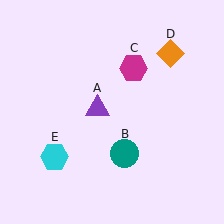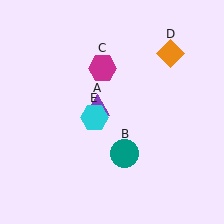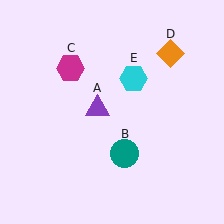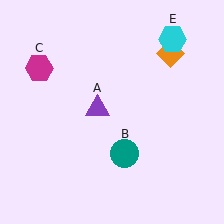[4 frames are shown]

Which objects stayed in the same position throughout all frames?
Purple triangle (object A) and teal circle (object B) and orange diamond (object D) remained stationary.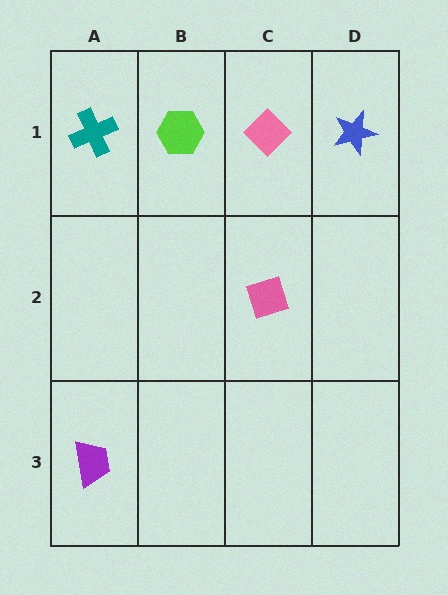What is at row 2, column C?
A pink diamond.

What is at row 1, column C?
A pink diamond.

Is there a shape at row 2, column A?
No, that cell is empty.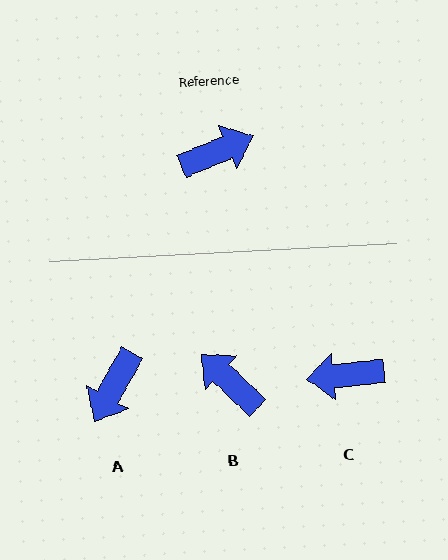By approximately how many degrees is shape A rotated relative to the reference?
Approximately 142 degrees clockwise.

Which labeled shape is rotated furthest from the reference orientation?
C, about 163 degrees away.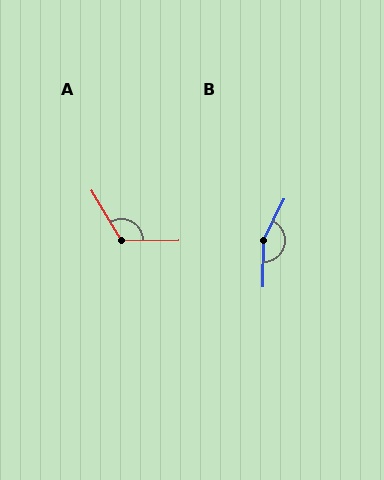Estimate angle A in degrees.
Approximately 120 degrees.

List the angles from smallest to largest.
A (120°), B (153°).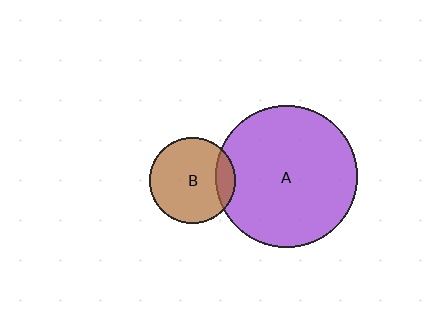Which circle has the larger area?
Circle A (purple).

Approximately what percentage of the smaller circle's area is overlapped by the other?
Approximately 15%.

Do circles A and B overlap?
Yes.